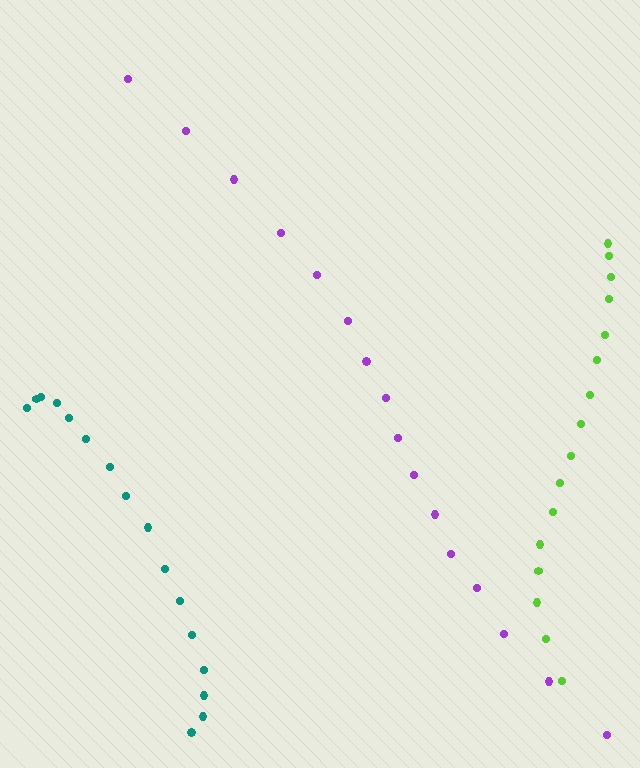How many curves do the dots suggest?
There are 3 distinct paths.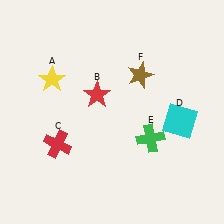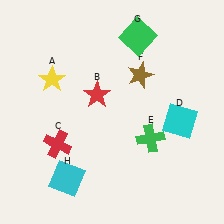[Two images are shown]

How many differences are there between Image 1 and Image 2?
There are 2 differences between the two images.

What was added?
A green square (G), a cyan square (H) were added in Image 2.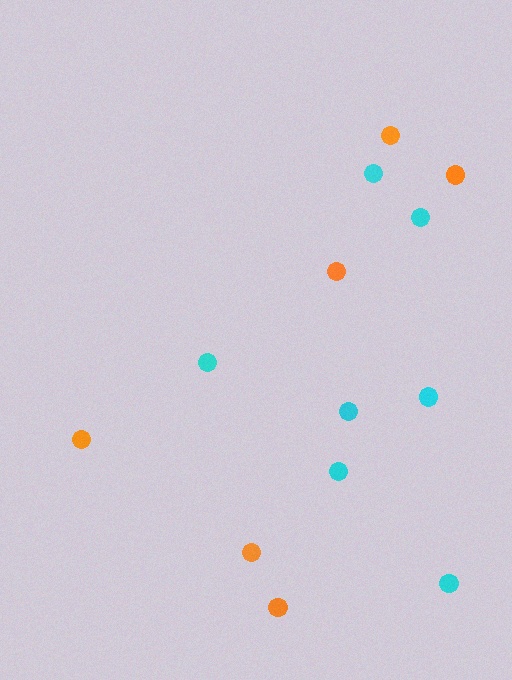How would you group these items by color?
There are 2 groups: one group of orange circles (6) and one group of cyan circles (7).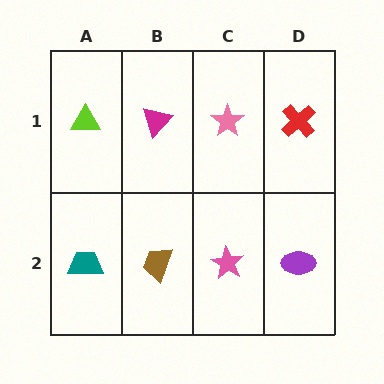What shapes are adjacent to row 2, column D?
A red cross (row 1, column D), a pink star (row 2, column C).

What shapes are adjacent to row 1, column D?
A purple ellipse (row 2, column D), a pink star (row 1, column C).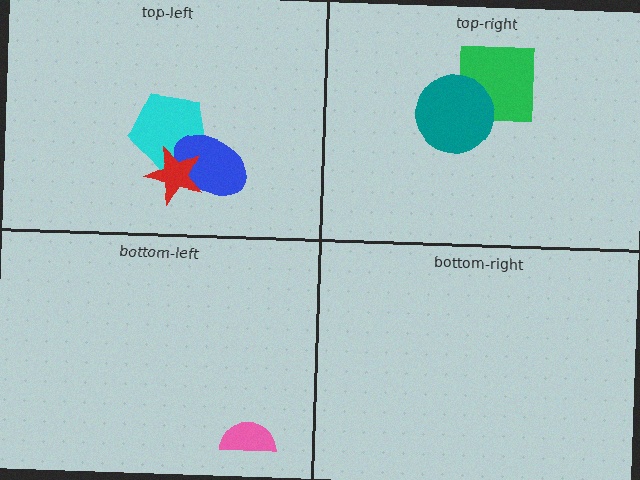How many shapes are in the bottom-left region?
1.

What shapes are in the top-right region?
The green square, the teal circle.